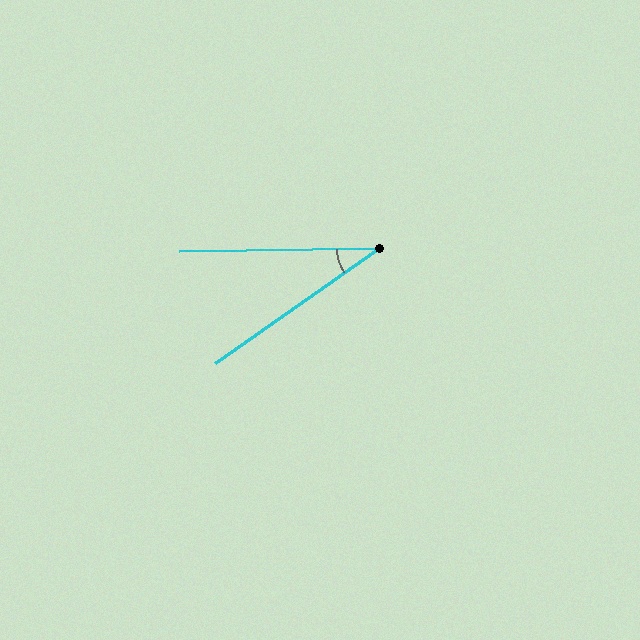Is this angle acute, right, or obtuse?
It is acute.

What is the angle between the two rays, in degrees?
Approximately 34 degrees.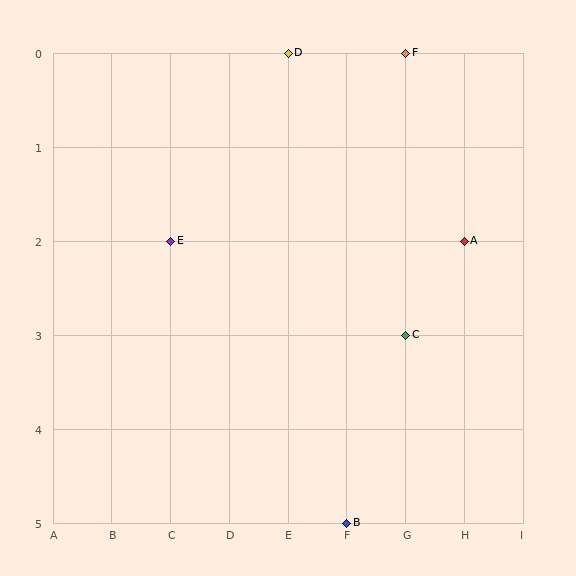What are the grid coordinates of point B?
Point B is at grid coordinates (F, 5).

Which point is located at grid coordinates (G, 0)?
Point F is at (G, 0).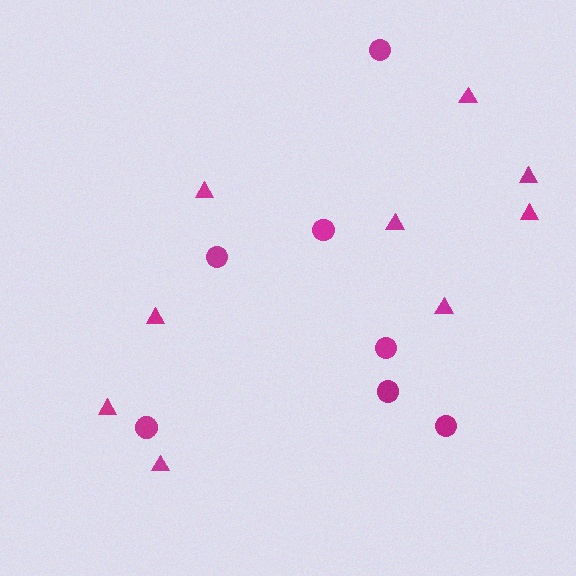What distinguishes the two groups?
There are 2 groups: one group of triangles (9) and one group of circles (7).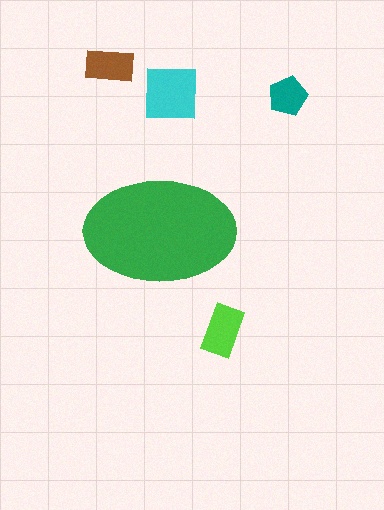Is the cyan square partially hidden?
No, the cyan square is fully visible.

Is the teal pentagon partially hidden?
No, the teal pentagon is fully visible.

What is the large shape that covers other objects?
A green ellipse.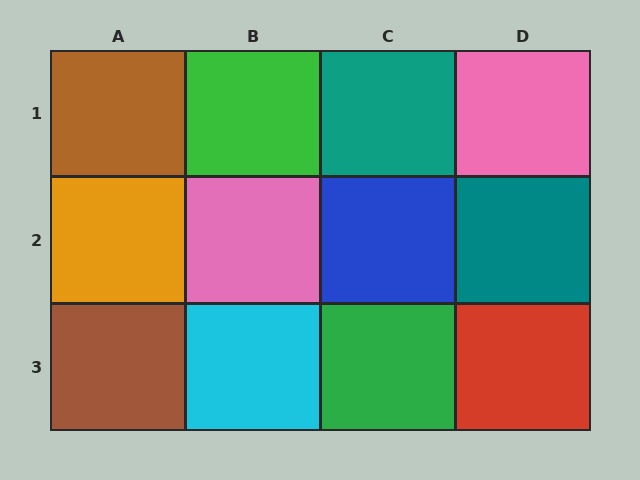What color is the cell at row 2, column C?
Blue.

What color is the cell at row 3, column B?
Cyan.